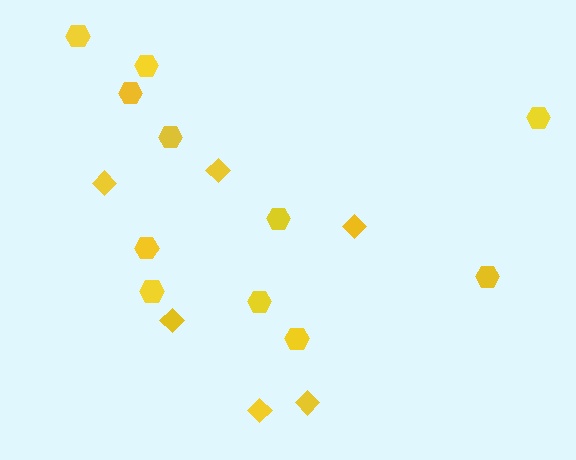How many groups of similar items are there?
There are 2 groups: one group of diamonds (6) and one group of hexagons (11).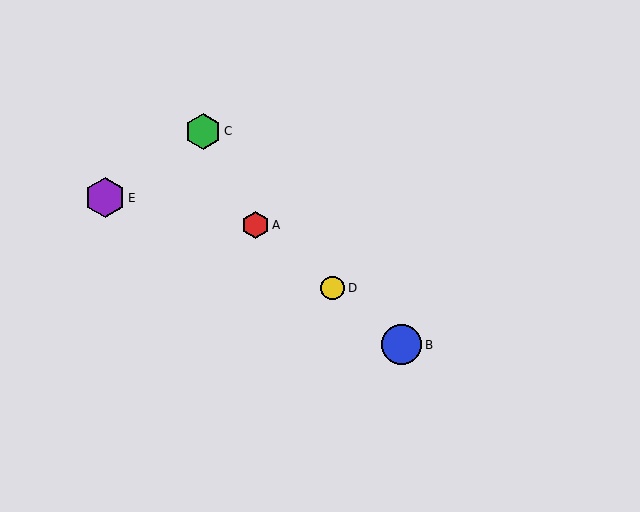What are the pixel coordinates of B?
Object B is at (402, 345).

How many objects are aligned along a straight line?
3 objects (A, B, D) are aligned along a straight line.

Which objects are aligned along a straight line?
Objects A, B, D are aligned along a straight line.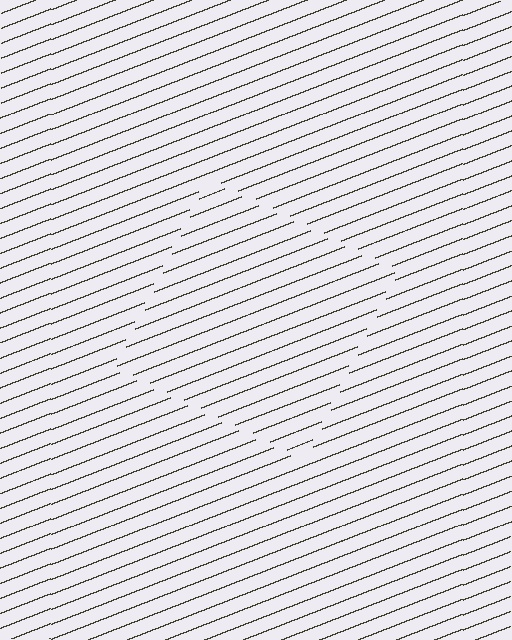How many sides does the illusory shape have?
4 sides — the line-ends trace a square.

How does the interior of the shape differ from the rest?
The interior of the shape contains the same grating, shifted by half a period — the contour is defined by the phase discontinuity where line-ends from the inner and outer gratings abut.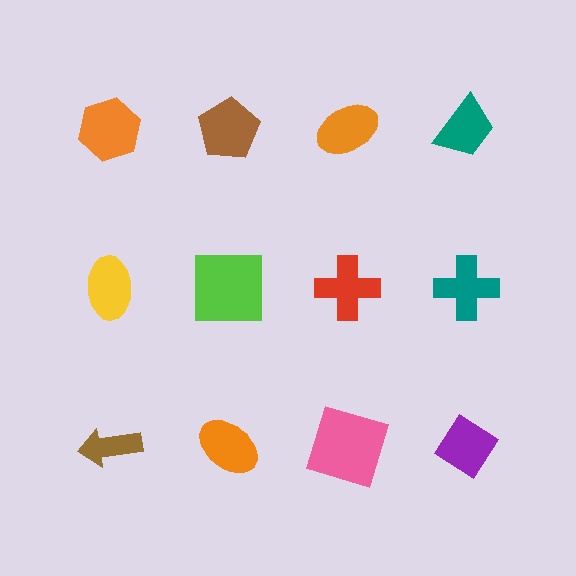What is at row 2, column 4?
A teal cross.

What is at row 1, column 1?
An orange hexagon.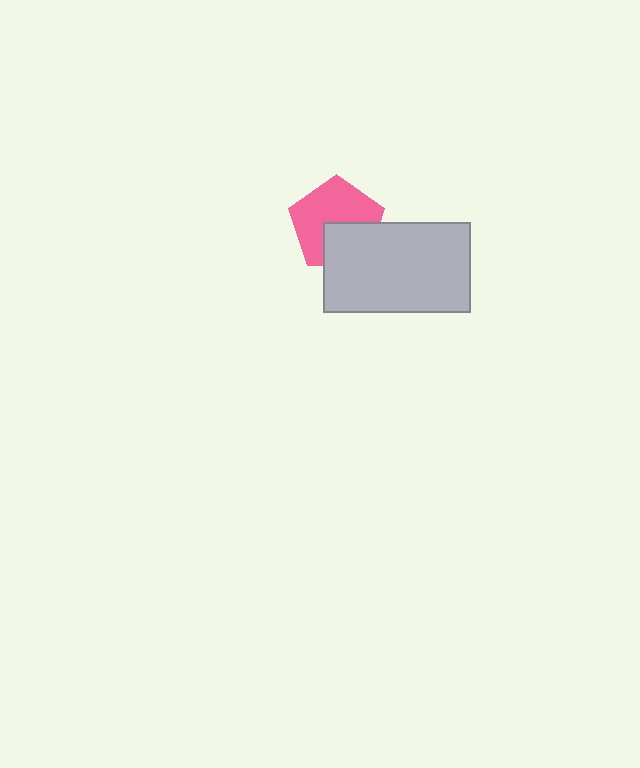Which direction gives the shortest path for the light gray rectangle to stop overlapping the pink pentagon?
Moving down gives the shortest separation.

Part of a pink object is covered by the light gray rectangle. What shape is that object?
It is a pentagon.